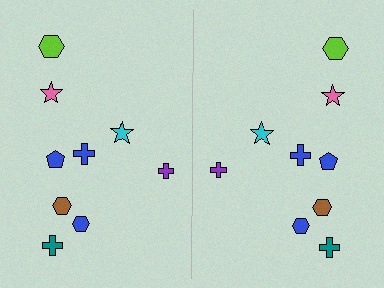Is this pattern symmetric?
Yes, this pattern has bilateral (reflection) symmetry.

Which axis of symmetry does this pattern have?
The pattern has a vertical axis of symmetry running through the center of the image.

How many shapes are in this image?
There are 18 shapes in this image.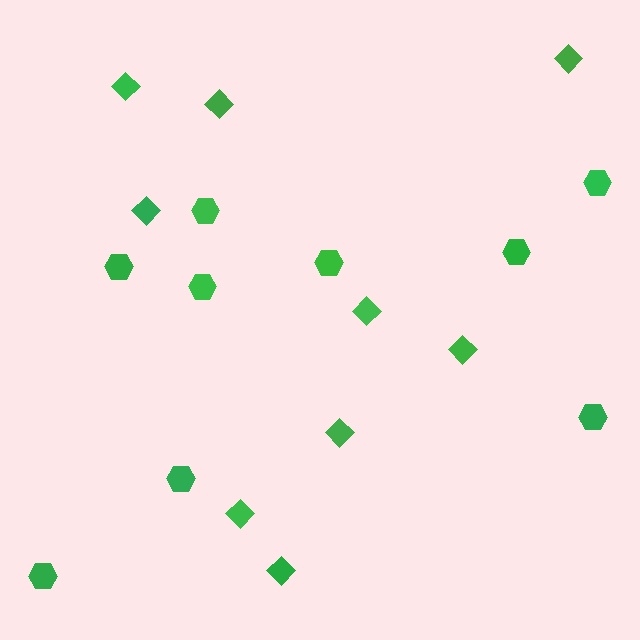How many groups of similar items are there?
There are 2 groups: one group of hexagons (9) and one group of diamonds (9).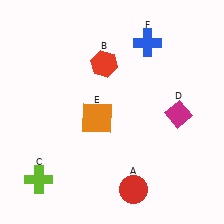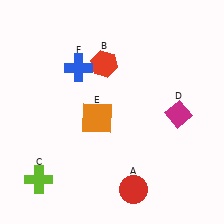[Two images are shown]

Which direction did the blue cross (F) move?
The blue cross (F) moved left.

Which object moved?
The blue cross (F) moved left.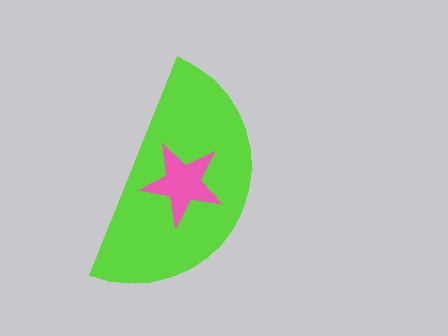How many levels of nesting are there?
2.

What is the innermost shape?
The pink star.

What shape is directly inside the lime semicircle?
The pink star.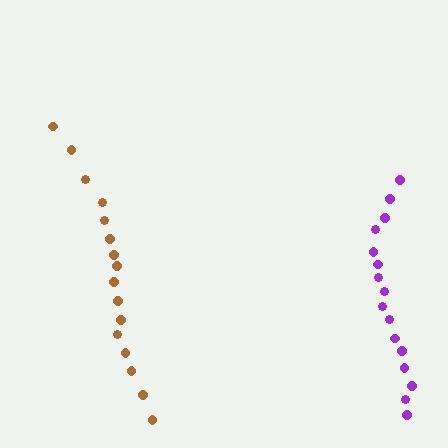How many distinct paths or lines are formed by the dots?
There are 2 distinct paths.